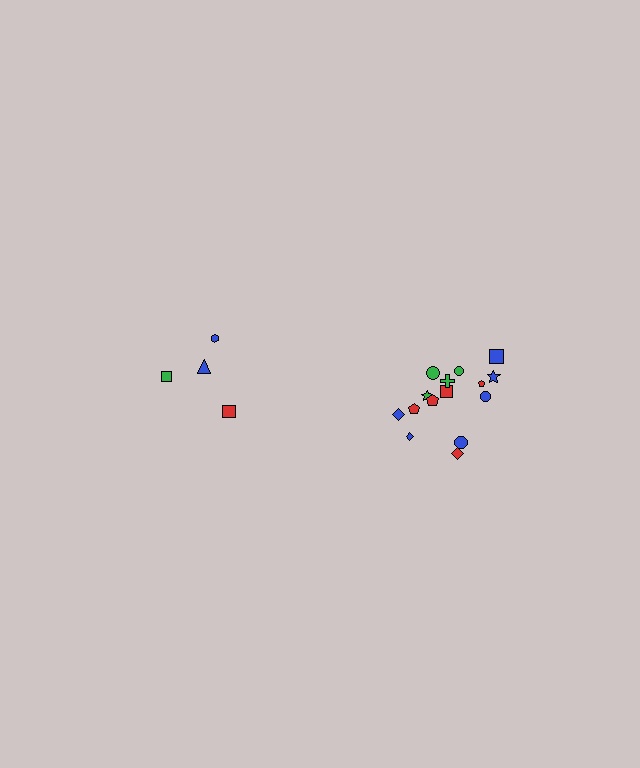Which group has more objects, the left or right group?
The right group.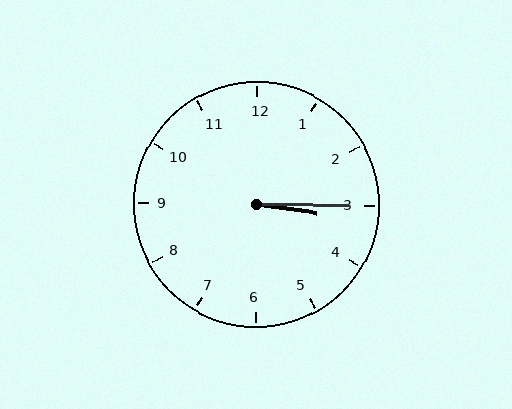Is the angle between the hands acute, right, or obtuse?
It is acute.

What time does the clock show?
3:15.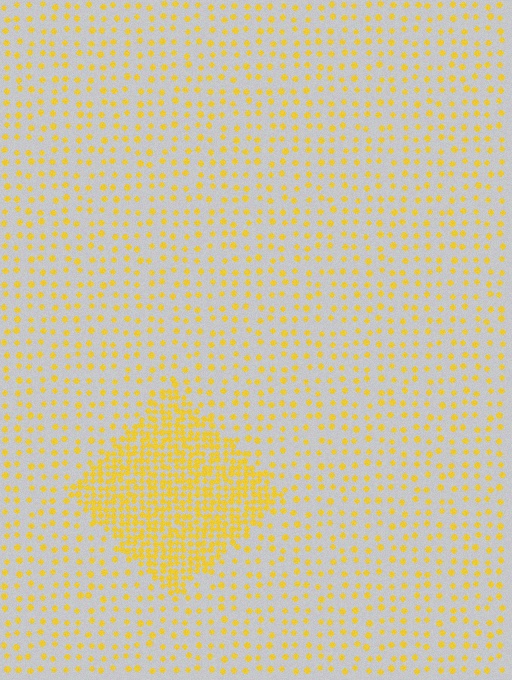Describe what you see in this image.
The image contains small yellow elements arranged at two different densities. A diamond-shaped region is visible where the elements are more densely packed than the surrounding area.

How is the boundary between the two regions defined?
The boundary is defined by a change in element density (approximately 3.0x ratio). All elements are the same color, size, and shape.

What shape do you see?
I see a diamond.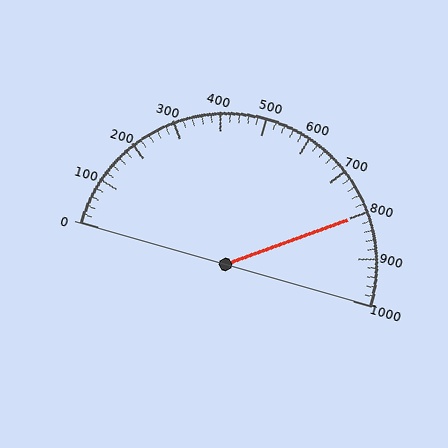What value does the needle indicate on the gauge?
The needle indicates approximately 800.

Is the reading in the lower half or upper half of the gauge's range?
The reading is in the upper half of the range (0 to 1000).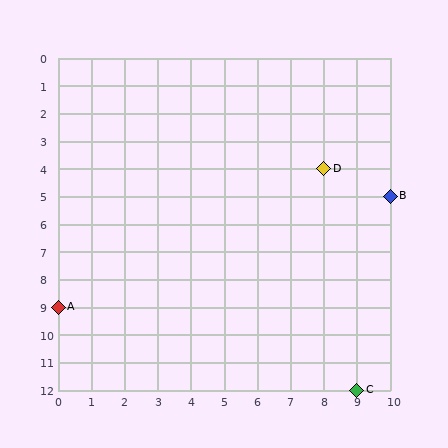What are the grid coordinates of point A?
Point A is at grid coordinates (0, 9).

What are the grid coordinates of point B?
Point B is at grid coordinates (10, 5).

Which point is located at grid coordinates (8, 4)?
Point D is at (8, 4).